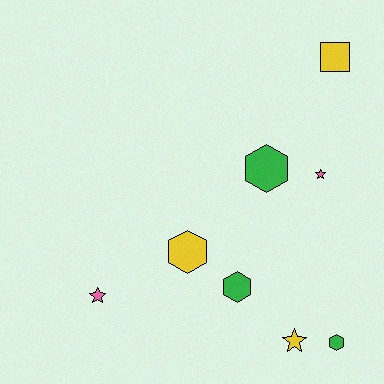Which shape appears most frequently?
Hexagon, with 4 objects.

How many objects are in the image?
There are 8 objects.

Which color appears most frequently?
Green, with 3 objects.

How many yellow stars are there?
There is 1 yellow star.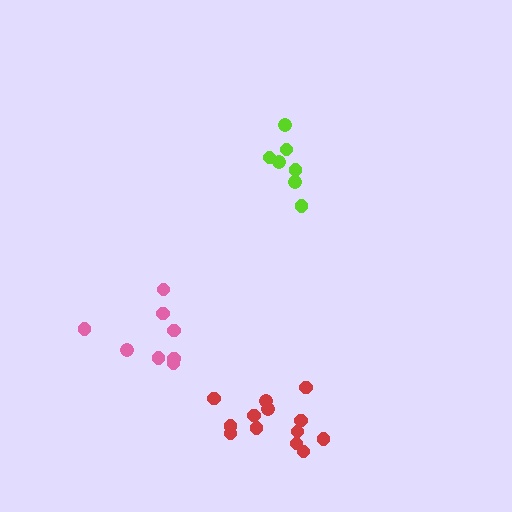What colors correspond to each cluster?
The clusters are colored: lime, pink, red.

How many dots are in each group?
Group 1: 7 dots, Group 2: 8 dots, Group 3: 13 dots (28 total).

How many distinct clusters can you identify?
There are 3 distinct clusters.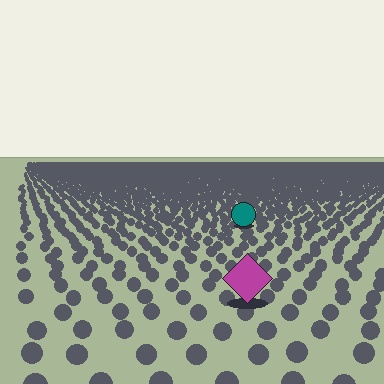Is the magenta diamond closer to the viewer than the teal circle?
Yes. The magenta diamond is closer — you can tell from the texture gradient: the ground texture is coarser near it.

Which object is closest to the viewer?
The magenta diamond is closest. The texture marks near it are larger and more spread out.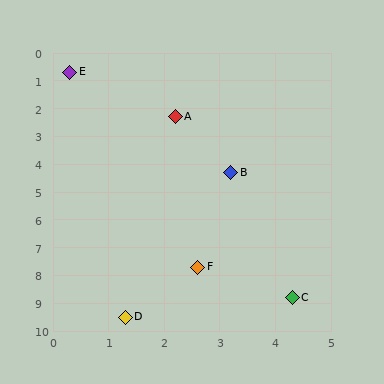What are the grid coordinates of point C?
Point C is at approximately (4.3, 8.8).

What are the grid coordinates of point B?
Point B is at approximately (3.2, 4.3).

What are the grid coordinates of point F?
Point F is at approximately (2.6, 7.7).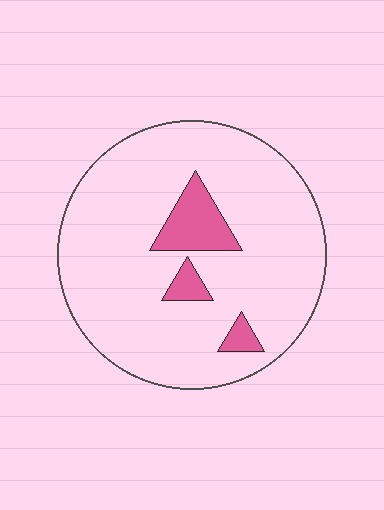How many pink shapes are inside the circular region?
3.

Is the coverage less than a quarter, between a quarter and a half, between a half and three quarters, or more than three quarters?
Less than a quarter.